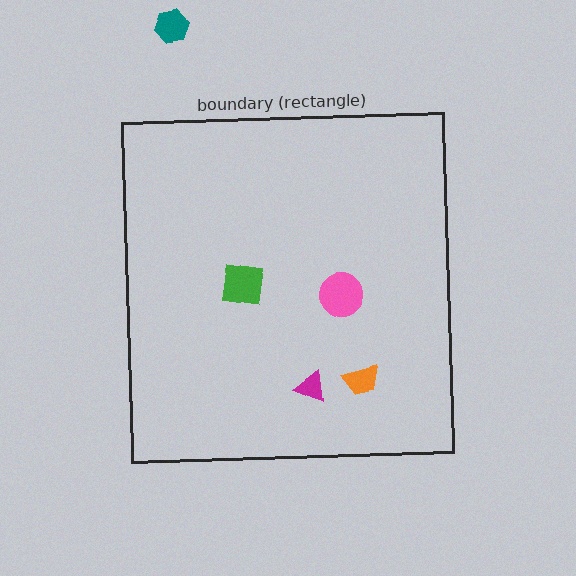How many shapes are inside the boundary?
4 inside, 1 outside.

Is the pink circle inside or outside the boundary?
Inside.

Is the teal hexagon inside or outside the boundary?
Outside.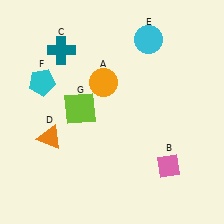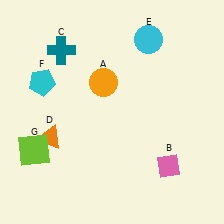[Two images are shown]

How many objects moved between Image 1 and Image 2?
1 object moved between the two images.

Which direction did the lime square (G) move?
The lime square (G) moved left.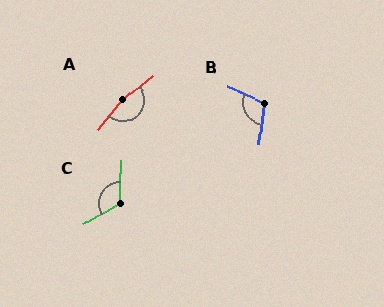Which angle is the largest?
A, at approximately 169 degrees.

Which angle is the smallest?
B, at approximately 108 degrees.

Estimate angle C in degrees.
Approximately 122 degrees.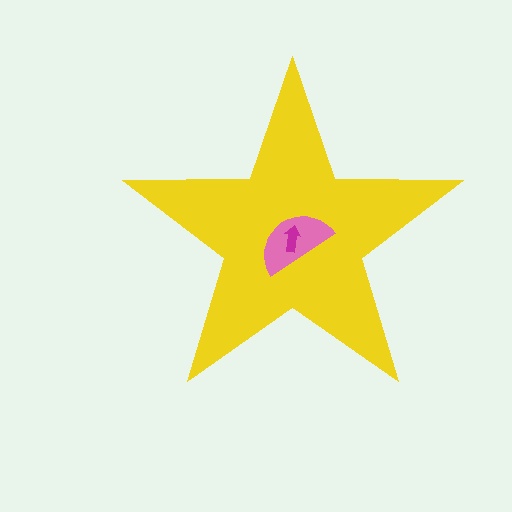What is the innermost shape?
The magenta arrow.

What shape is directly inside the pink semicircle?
The magenta arrow.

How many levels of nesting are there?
3.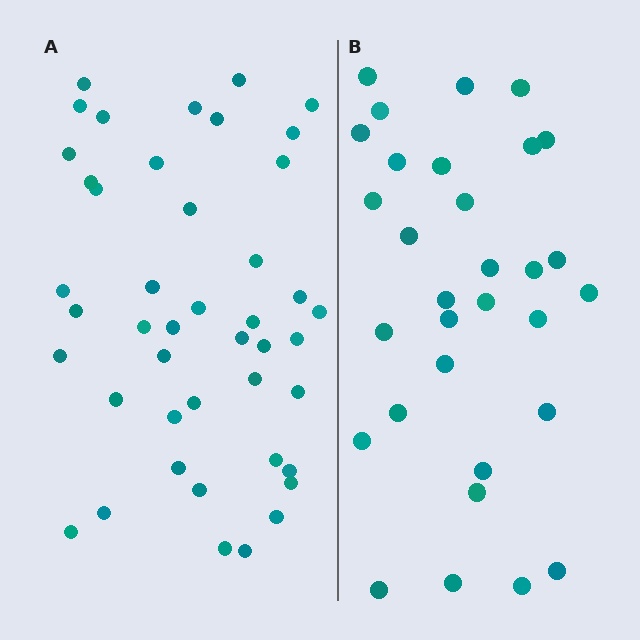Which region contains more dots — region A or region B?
Region A (the left region) has more dots.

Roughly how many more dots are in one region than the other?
Region A has approximately 15 more dots than region B.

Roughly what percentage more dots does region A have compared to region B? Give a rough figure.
About 40% more.